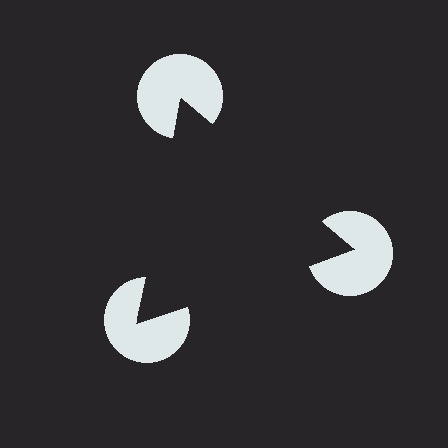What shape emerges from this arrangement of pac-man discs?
An illusory triangle — its edges are inferred from the aligned wedge cuts in the pac-man discs, not physically drawn.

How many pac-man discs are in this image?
There are 3 — one at each vertex of the illusory triangle.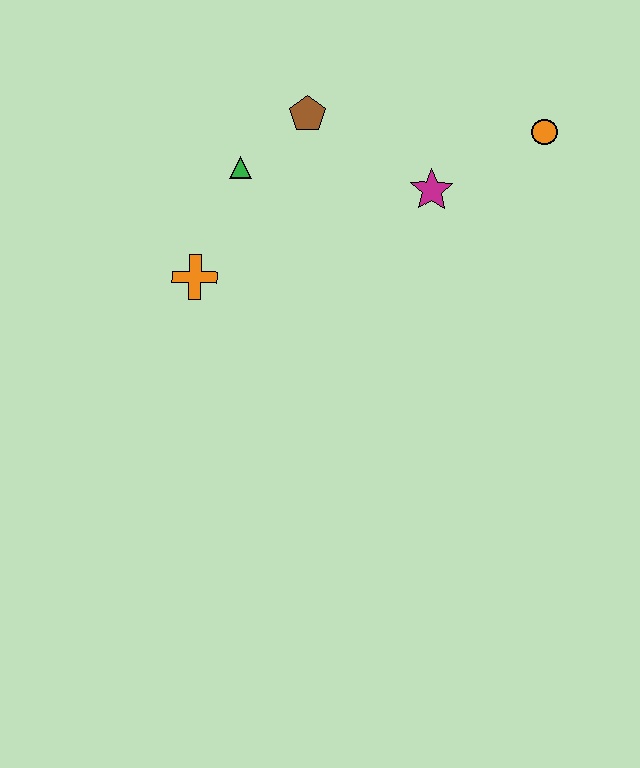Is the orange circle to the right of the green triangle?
Yes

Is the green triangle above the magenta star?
Yes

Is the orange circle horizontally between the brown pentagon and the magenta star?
No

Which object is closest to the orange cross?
The green triangle is closest to the orange cross.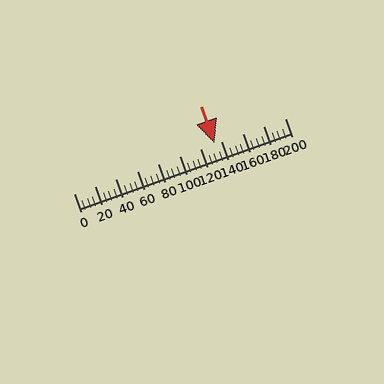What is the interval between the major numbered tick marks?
The major tick marks are spaced 20 units apart.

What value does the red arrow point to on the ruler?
The red arrow points to approximately 133.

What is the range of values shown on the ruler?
The ruler shows values from 0 to 200.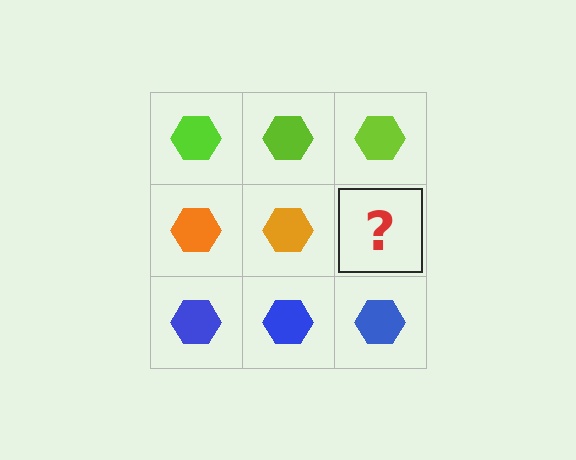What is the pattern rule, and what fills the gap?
The rule is that each row has a consistent color. The gap should be filled with an orange hexagon.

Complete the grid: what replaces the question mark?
The question mark should be replaced with an orange hexagon.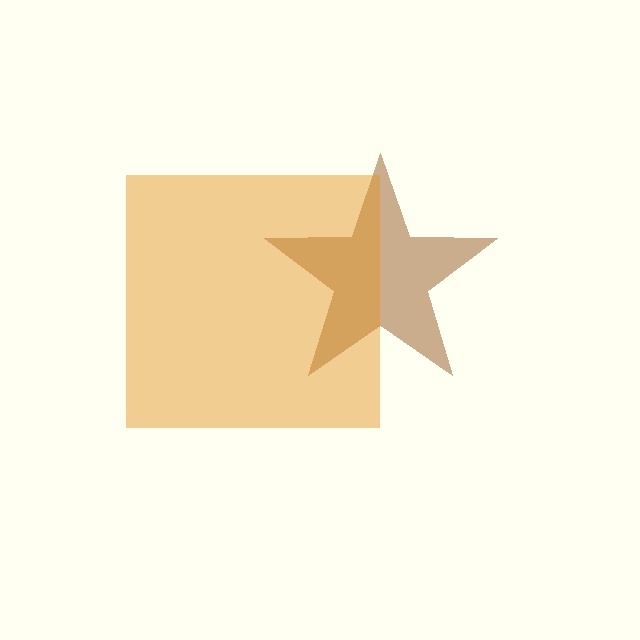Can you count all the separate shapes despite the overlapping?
Yes, there are 2 separate shapes.